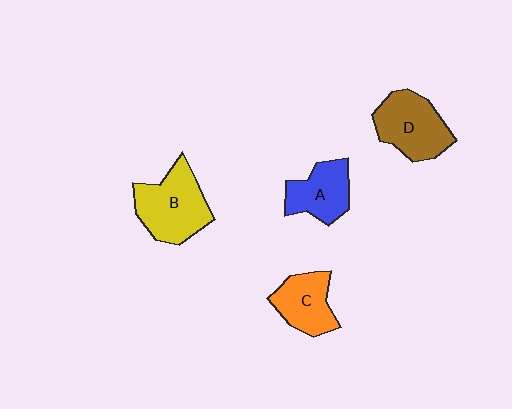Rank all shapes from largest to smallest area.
From largest to smallest: B (yellow), D (brown), C (orange), A (blue).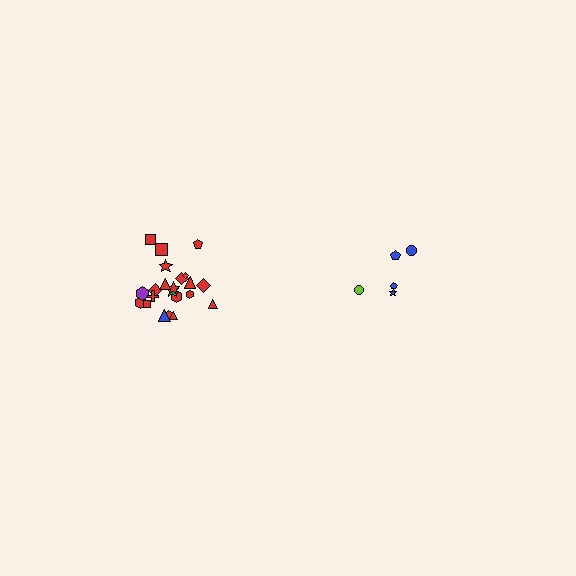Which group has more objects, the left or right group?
The left group.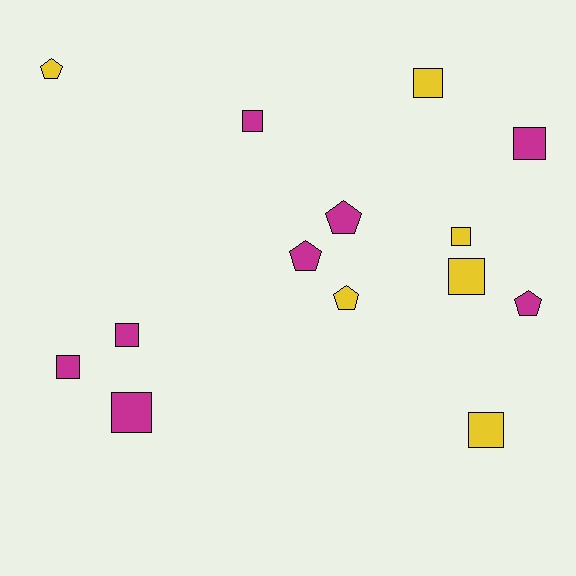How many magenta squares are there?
There are 5 magenta squares.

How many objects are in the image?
There are 14 objects.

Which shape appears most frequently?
Square, with 9 objects.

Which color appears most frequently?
Magenta, with 8 objects.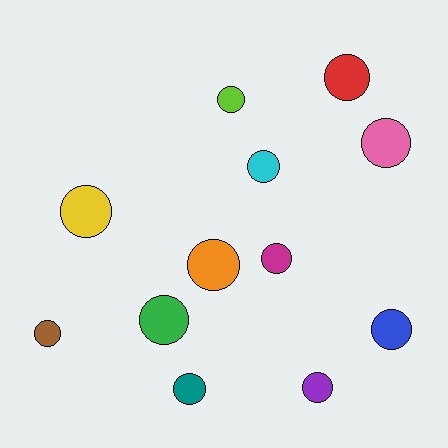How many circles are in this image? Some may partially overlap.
There are 12 circles.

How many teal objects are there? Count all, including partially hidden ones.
There is 1 teal object.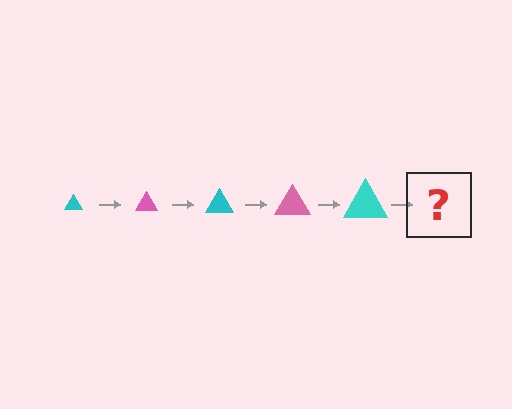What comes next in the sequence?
The next element should be a pink triangle, larger than the previous one.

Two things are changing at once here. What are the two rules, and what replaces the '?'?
The two rules are that the triangle grows larger each step and the color cycles through cyan and pink. The '?' should be a pink triangle, larger than the previous one.